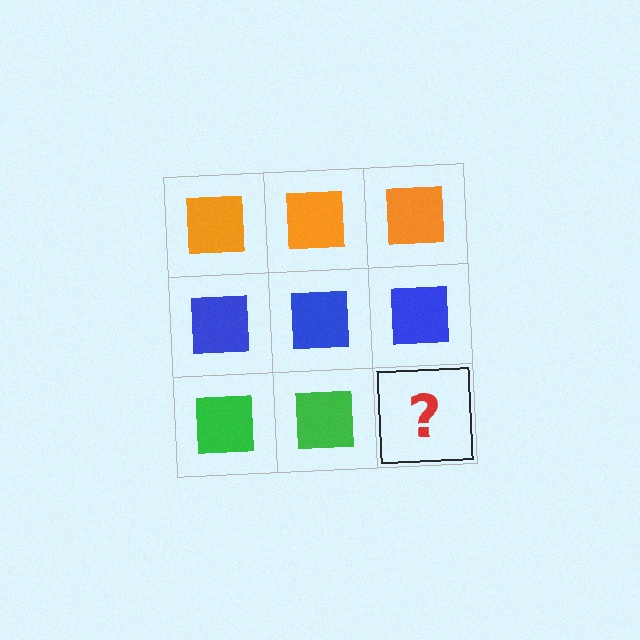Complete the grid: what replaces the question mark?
The question mark should be replaced with a green square.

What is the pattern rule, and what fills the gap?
The rule is that each row has a consistent color. The gap should be filled with a green square.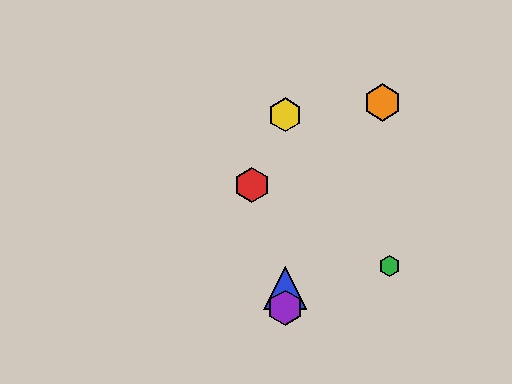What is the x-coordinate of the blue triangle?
The blue triangle is at x≈285.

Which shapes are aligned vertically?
The blue triangle, the yellow hexagon, the purple hexagon are aligned vertically.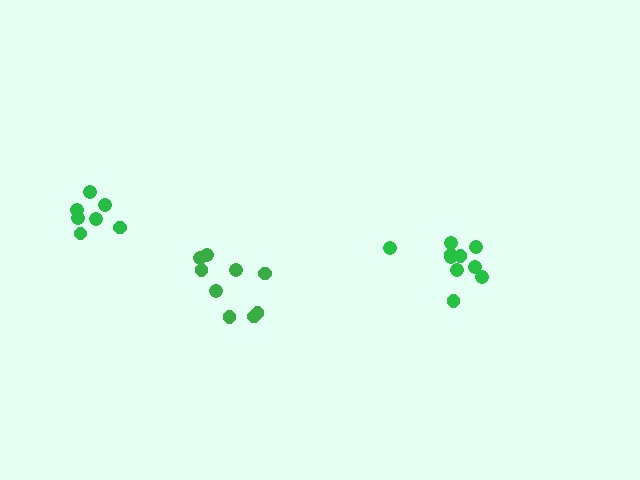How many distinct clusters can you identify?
There are 3 distinct clusters.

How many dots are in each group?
Group 1: 10 dots, Group 2: 7 dots, Group 3: 9 dots (26 total).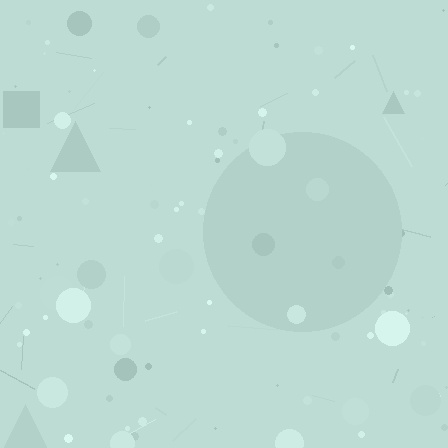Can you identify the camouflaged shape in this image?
The camouflaged shape is a circle.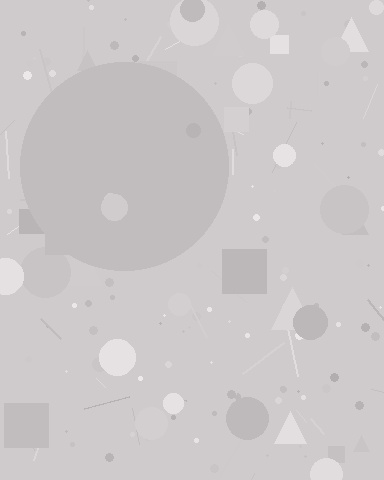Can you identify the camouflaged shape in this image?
The camouflaged shape is a circle.